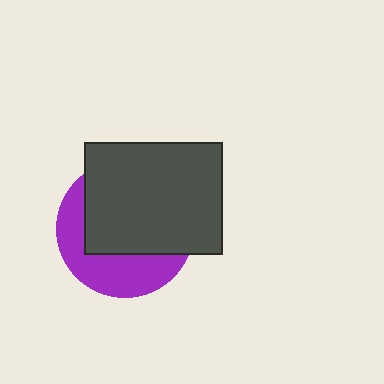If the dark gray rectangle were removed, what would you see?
You would see the complete purple circle.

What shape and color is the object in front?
The object in front is a dark gray rectangle.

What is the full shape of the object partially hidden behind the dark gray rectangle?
The partially hidden object is a purple circle.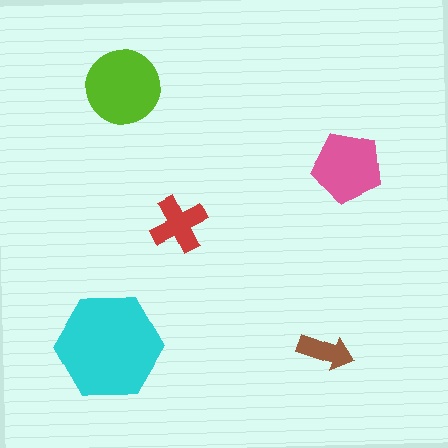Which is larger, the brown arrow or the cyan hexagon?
The cyan hexagon.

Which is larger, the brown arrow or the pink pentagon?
The pink pentagon.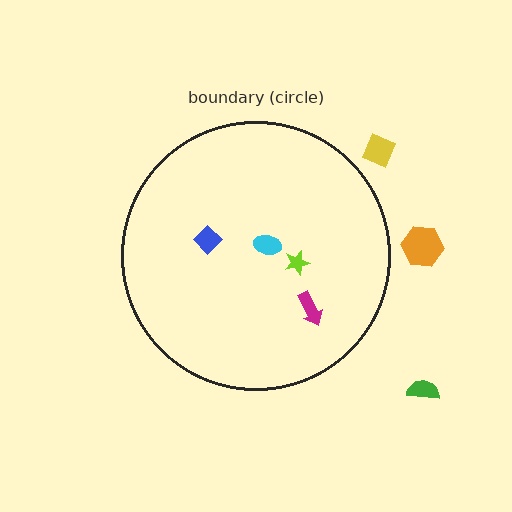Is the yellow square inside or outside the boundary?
Outside.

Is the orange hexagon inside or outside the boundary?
Outside.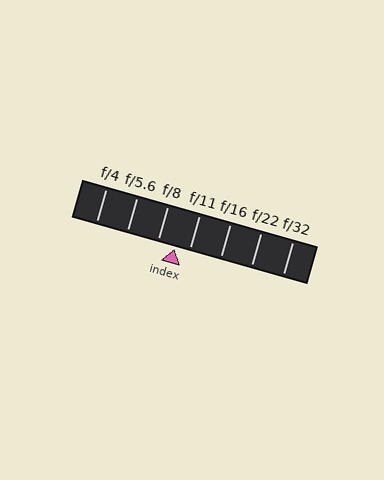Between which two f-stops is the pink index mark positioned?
The index mark is between f/8 and f/11.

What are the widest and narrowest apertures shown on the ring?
The widest aperture shown is f/4 and the narrowest is f/32.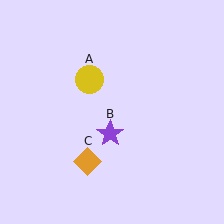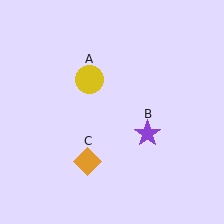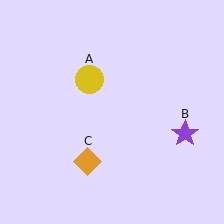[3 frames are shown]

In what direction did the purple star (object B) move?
The purple star (object B) moved right.